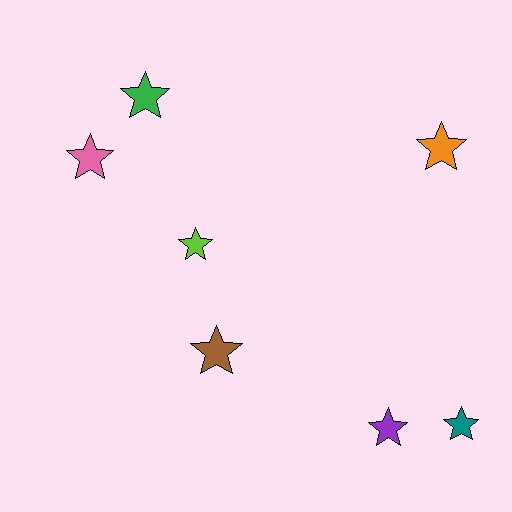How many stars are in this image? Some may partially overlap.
There are 7 stars.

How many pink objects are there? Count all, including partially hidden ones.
There is 1 pink object.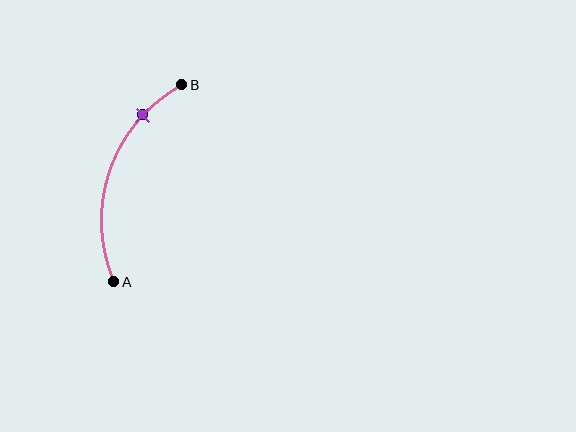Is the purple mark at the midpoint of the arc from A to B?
No. The purple mark lies on the arc but is closer to endpoint B. The arc midpoint would be at the point on the curve equidistant along the arc from both A and B.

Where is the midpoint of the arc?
The arc midpoint is the point on the curve farthest from the straight line joining A and B. It sits to the left of that line.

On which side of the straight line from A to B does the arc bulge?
The arc bulges to the left of the straight line connecting A and B.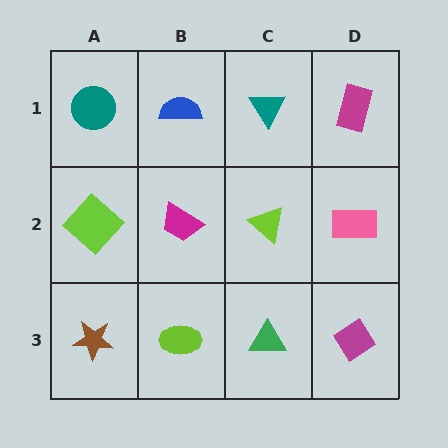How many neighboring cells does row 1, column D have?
2.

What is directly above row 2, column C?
A teal triangle.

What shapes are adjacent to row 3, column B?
A magenta trapezoid (row 2, column B), a brown star (row 3, column A), a green triangle (row 3, column C).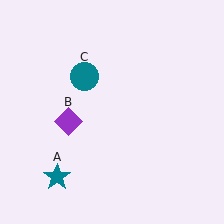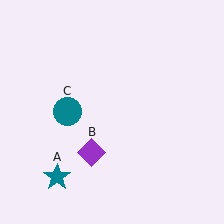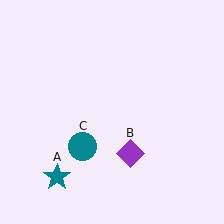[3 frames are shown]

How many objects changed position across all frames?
2 objects changed position: purple diamond (object B), teal circle (object C).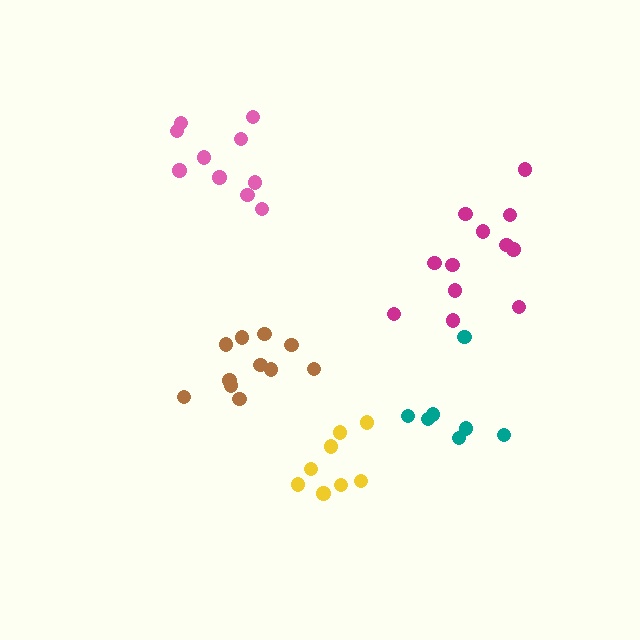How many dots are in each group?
Group 1: 8 dots, Group 2: 7 dots, Group 3: 12 dots, Group 4: 11 dots, Group 5: 10 dots (48 total).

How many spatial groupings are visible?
There are 5 spatial groupings.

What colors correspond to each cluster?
The clusters are colored: yellow, teal, magenta, brown, pink.